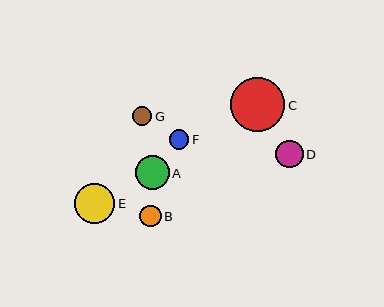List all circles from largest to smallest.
From largest to smallest: C, E, A, D, B, F, G.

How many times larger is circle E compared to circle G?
Circle E is approximately 2.1 times the size of circle G.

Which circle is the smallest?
Circle G is the smallest with a size of approximately 19 pixels.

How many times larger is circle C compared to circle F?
Circle C is approximately 2.7 times the size of circle F.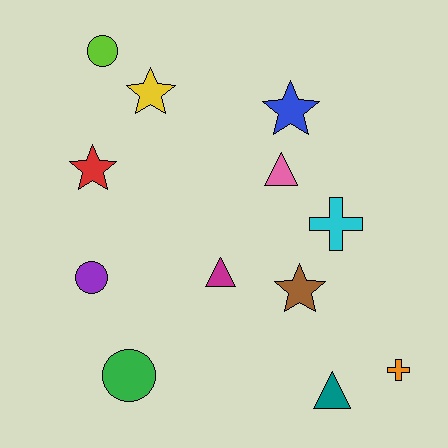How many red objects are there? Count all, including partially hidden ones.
There is 1 red object.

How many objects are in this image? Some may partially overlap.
There are 12 objects.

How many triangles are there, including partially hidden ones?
There are 3 triangles.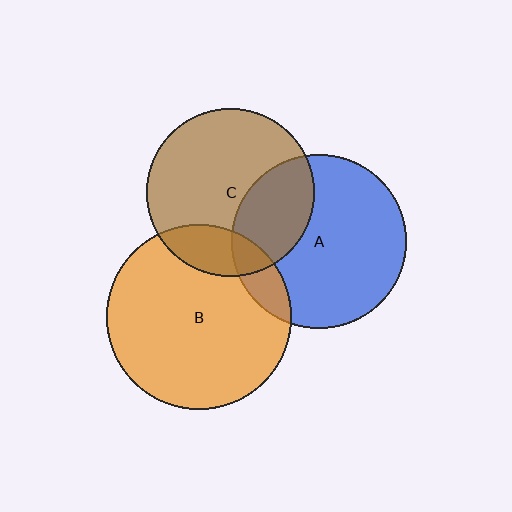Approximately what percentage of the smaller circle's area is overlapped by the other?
Approximately 20%.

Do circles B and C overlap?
Yes.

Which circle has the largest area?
Circle B (orange).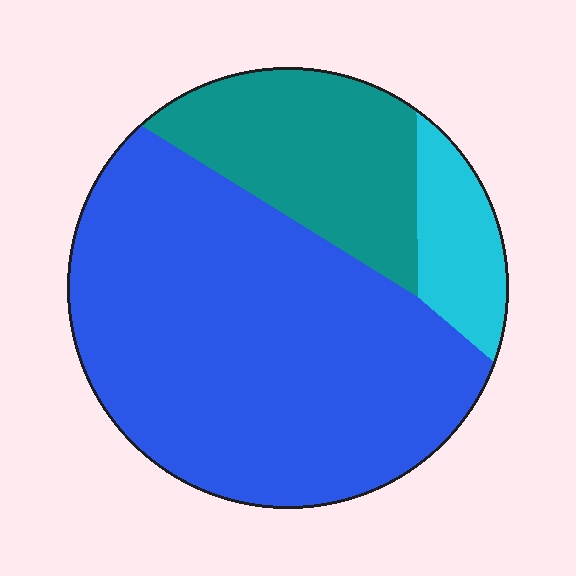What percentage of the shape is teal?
Teal takes up less than a quarter of the shape.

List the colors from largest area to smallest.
From largest to smallest: blue, teal, cyan.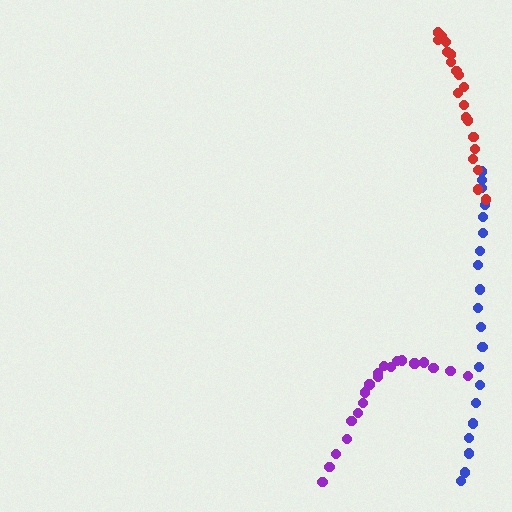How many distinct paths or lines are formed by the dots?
There are 3 distinct paths.